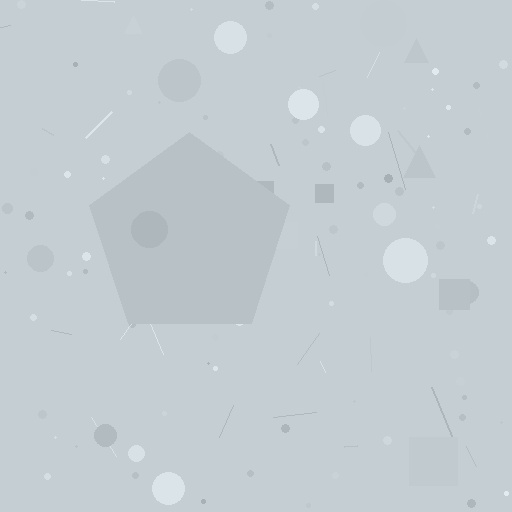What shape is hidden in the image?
A pentagon is hidden in the image.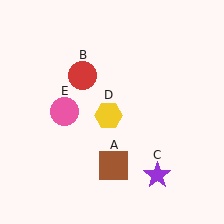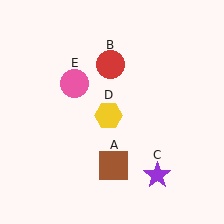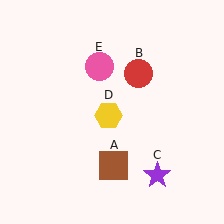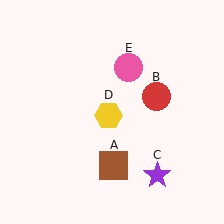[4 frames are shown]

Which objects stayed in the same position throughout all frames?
Brown square (object A) and purple star (object C) and yellow hexagon (object D) remained stationary.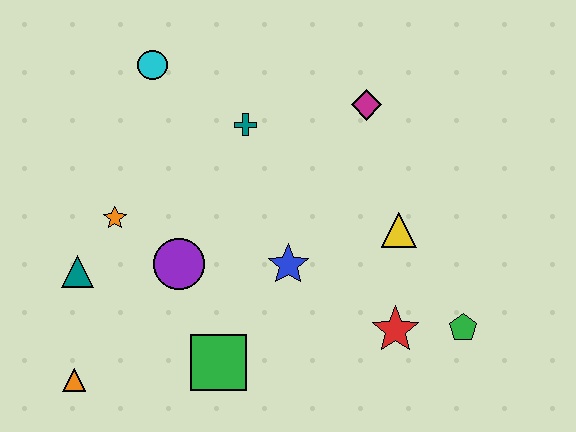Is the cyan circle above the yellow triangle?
Yes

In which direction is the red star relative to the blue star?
The red star is to the right of the blue star.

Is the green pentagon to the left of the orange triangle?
No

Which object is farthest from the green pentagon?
The cyan circle is farthest from the green pentagon.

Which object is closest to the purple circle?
The orange star is closest to the purple circle.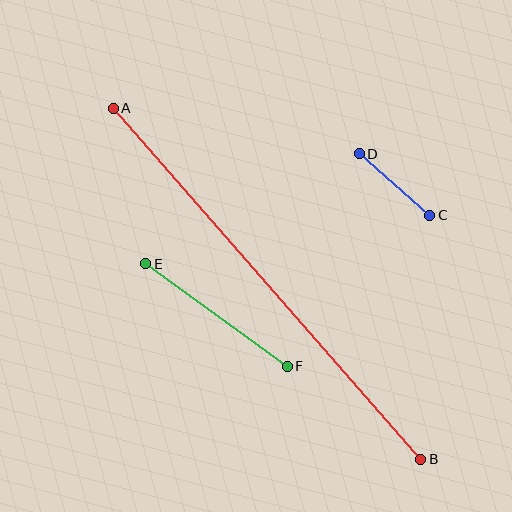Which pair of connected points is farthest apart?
Points A and B are farthest apart.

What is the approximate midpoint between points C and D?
The midpoint is at approximately (395, 184) pixels.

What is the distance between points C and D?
The distance is approximately 93 pixels.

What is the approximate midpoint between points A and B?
The midpoint is at approximately (267, 284) pixels.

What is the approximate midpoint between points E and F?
The midpoint is at approximately (217, 315) pixels.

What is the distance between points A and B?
The distance is approximately 467 pixels.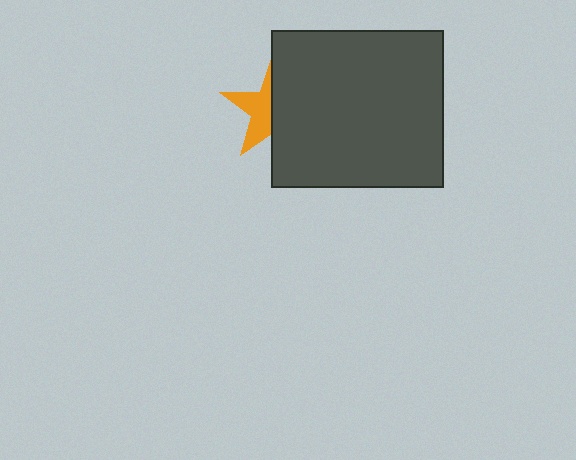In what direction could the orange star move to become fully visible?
The orange star could move left. That would shift it out from behind the dark gray rectangle entirely.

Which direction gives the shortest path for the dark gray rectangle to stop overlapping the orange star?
Moving right gives the shortest separation.